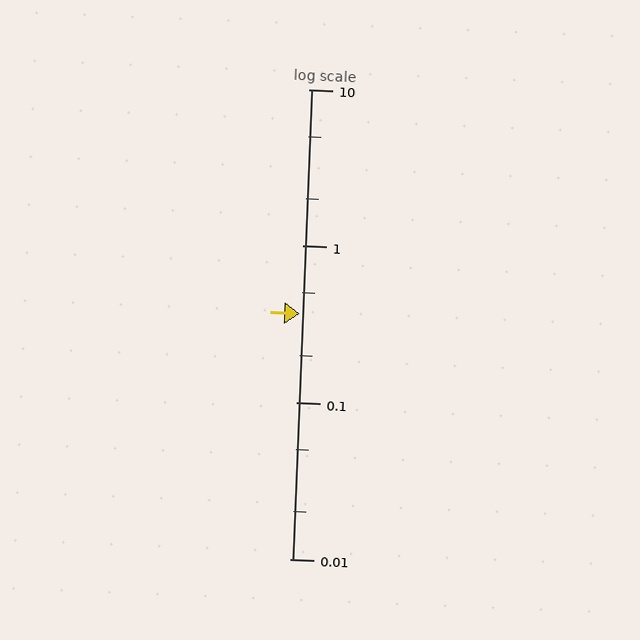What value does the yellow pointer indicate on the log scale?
The pointer indicates approximately 0.37.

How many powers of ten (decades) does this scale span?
The scale spans 3 decades, from 0.01 to 10.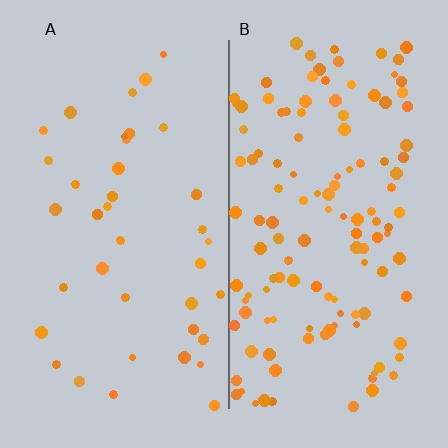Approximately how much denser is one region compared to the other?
Approximately 3.3× — region B over region A.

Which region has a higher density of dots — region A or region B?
B (the right).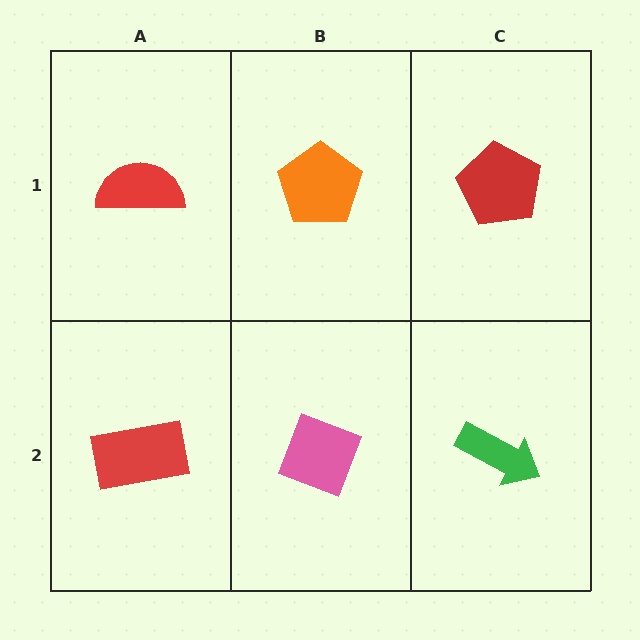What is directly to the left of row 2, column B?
A red rectangle.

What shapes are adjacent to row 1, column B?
A pink diamond (row 2, column B), a red semicircle (row 1, column A), a red pentagon (row 1, column C).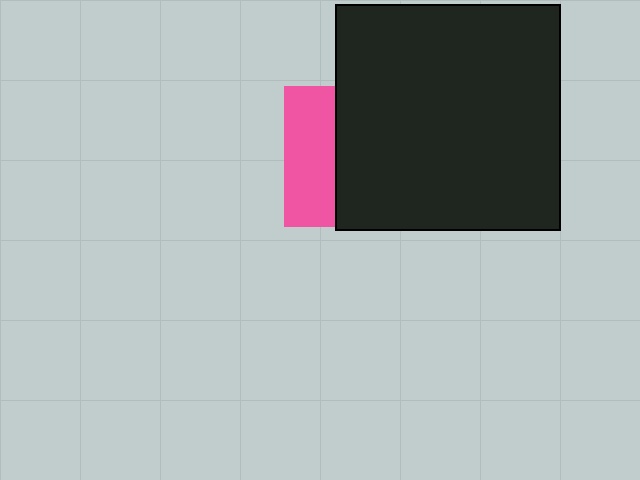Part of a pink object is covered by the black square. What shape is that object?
It is a square.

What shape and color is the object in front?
The object in front is a black square.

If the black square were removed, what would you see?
You would see the complete pink square.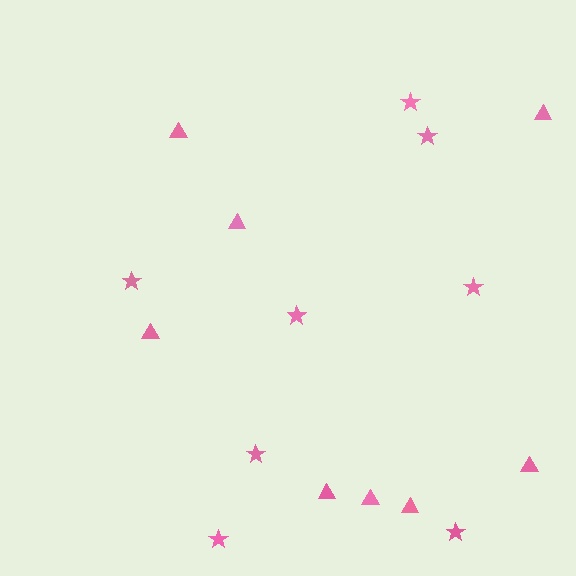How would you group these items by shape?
There are 2 groups: one group of triangles (8) and one group of stars (8).